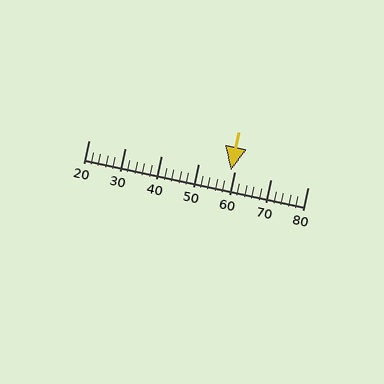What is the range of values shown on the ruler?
The ruler shows values from 20 to 80.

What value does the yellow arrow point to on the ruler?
The yellow arrow points to approximately 59.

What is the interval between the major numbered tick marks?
The major tick marks are spaced 10 units apart.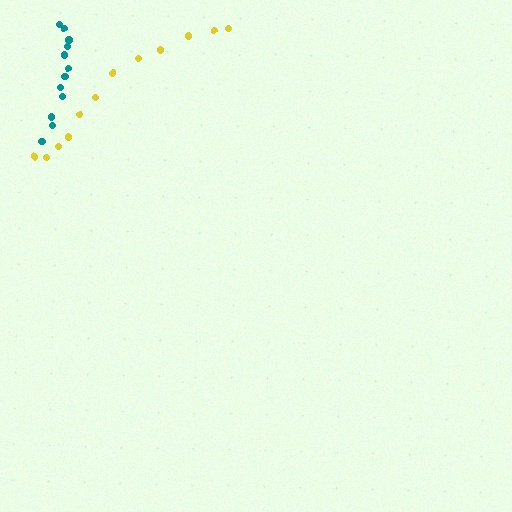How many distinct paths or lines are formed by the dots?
There are 2 distinct paths.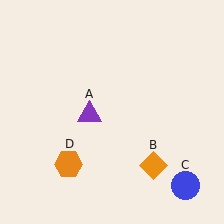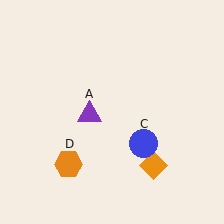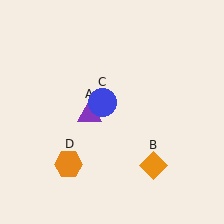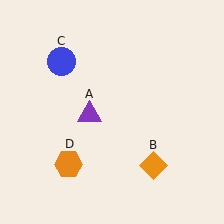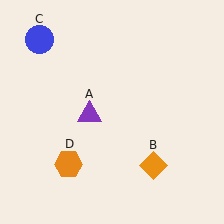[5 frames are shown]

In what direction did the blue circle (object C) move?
The blue circle (object C) moved up and to the left.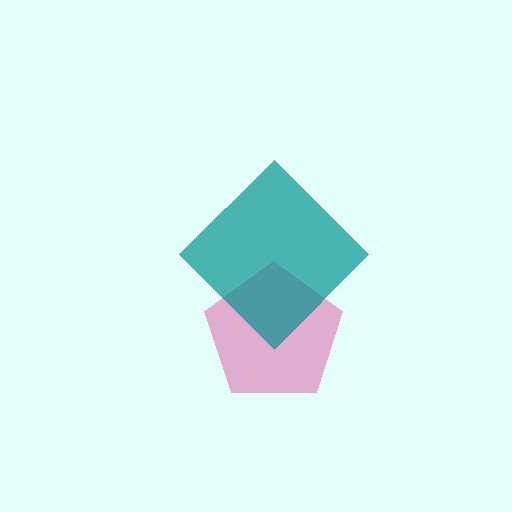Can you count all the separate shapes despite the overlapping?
Yes, there are 2 separate shapes.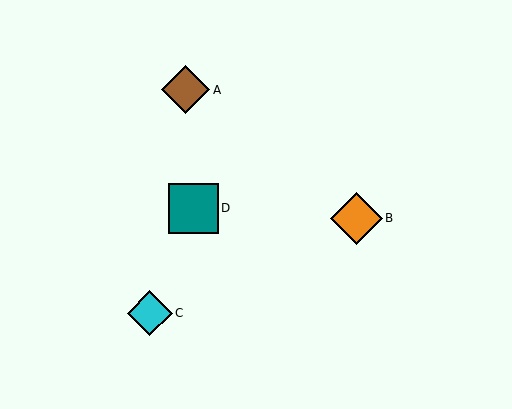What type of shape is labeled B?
Shape B is an orange diamond.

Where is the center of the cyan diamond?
The center of the cyan diamond is at (150, 313).